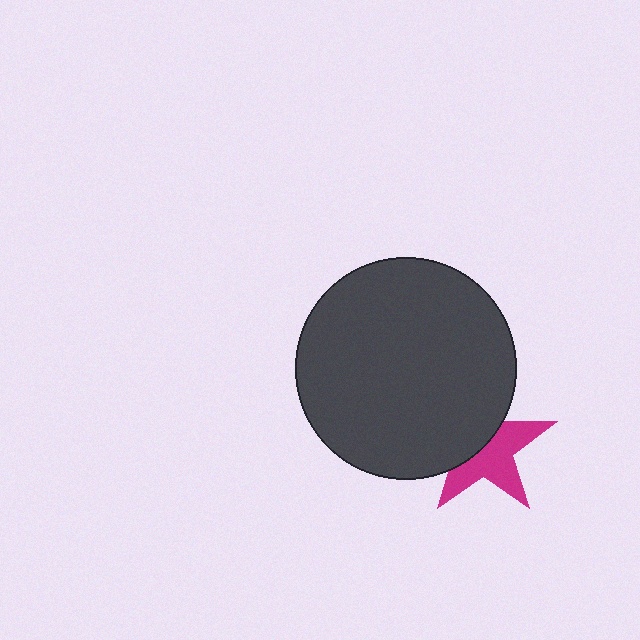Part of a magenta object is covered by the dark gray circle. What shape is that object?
It is a star.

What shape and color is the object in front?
The object in front is a dark gray circle.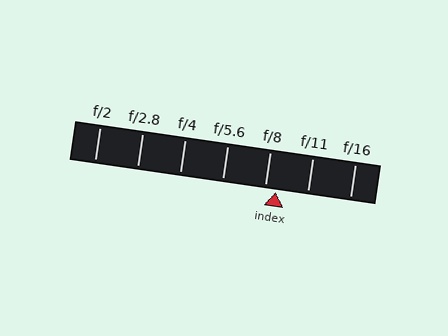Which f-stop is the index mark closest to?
The index mark is closest to f/8.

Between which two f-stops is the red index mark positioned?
The index mark is between f/8 and f/11.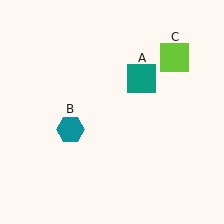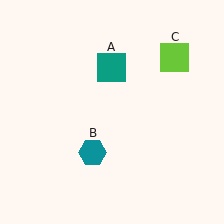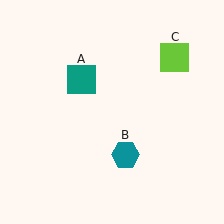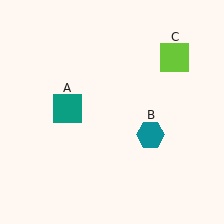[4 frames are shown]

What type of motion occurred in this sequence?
The teal square (object A), teal hexagon (object B) rotated counterclockwise around the center of the scene.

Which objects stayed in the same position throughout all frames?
Lime square (object C) remained stationary.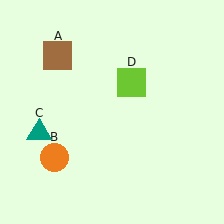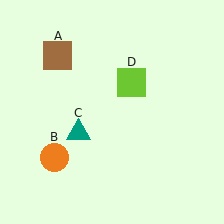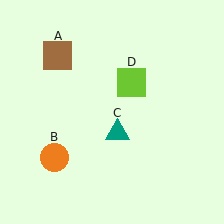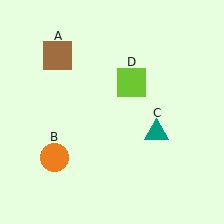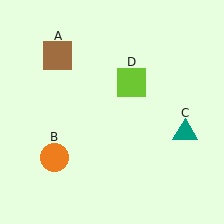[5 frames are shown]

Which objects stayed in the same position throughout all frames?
Brown square (object A) and orange circle (object B) and lime square (object D) remained stationary.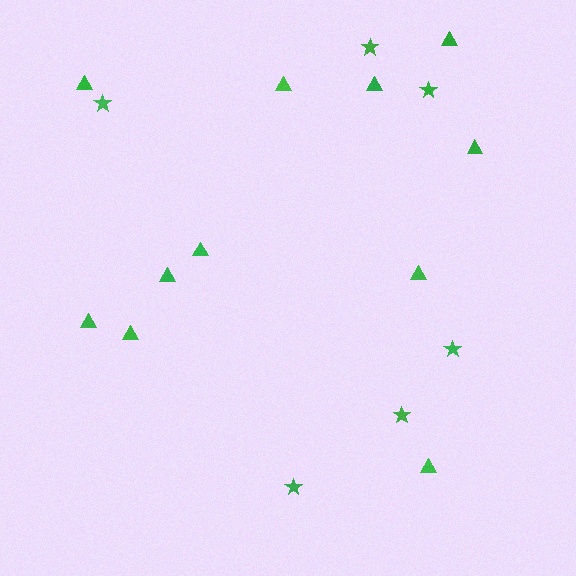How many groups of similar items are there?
There are 2 groups: one group of triangles (11) and one group of stars (6).